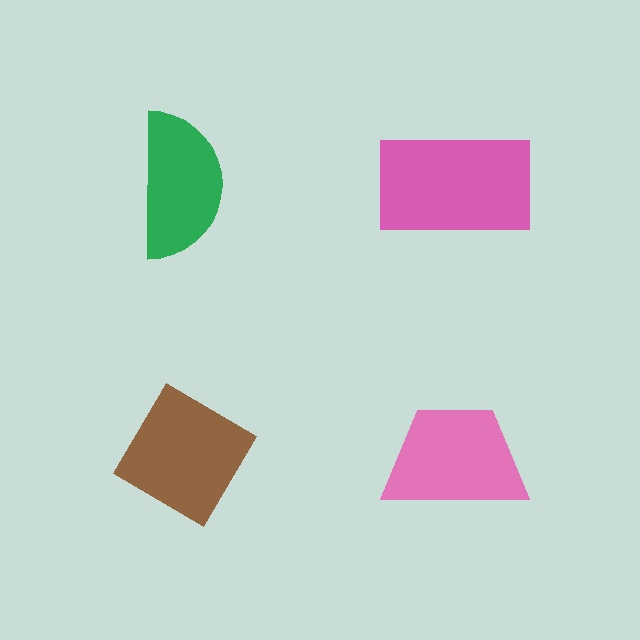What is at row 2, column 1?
A brown diamond.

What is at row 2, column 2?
A pink trapezoid.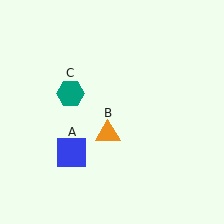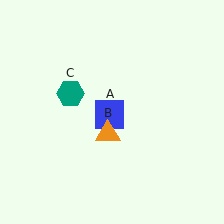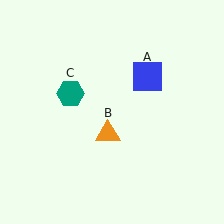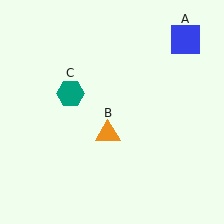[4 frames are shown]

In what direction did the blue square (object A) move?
The blue square (object A) moved up and to the right.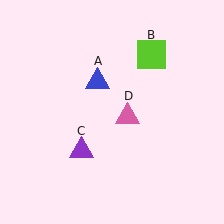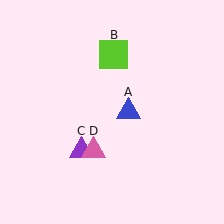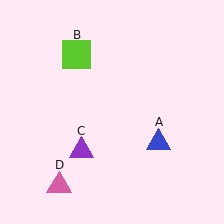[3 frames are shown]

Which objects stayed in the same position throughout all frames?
Purple triangle (object C) remained stationary.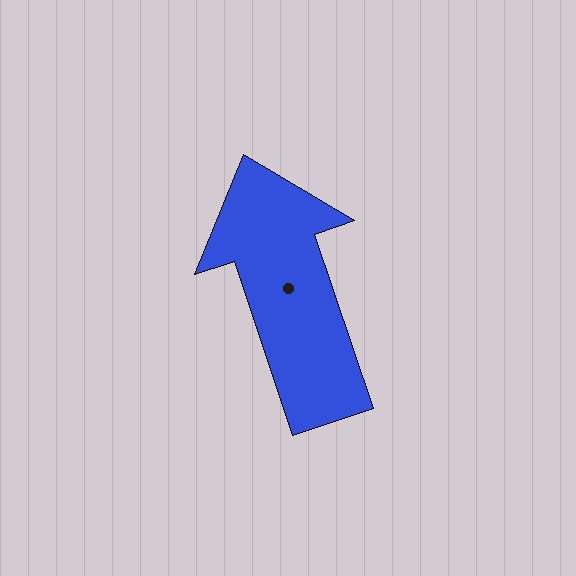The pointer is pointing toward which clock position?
Roughly 11 o'clock.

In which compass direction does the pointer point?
North.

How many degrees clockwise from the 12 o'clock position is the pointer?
Approximately 341 degrees.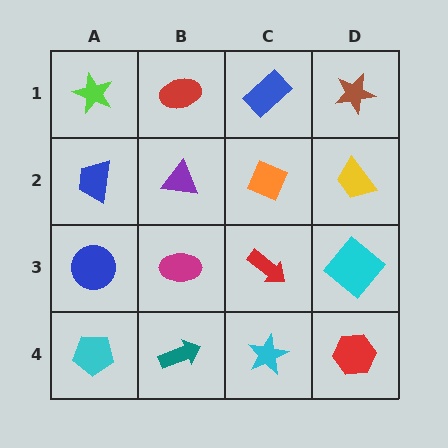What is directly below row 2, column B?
A magenta ellipse.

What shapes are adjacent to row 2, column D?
A brown star (row 1, column D), a cyan diamond (row 3, column D), an orange diamond (row 2, column C).